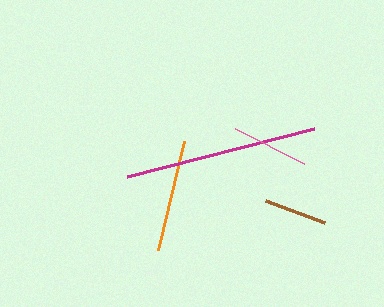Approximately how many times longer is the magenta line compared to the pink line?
The magenta line is approximately 2.5 times the length of the pink line.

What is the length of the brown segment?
The brown segment is approximately 63 pixels long.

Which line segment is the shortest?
The brown line is the shortest at approximately 63 pixels.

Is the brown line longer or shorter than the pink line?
The pink line is longer than the brown line.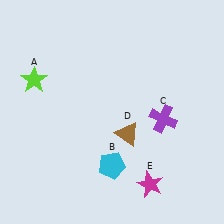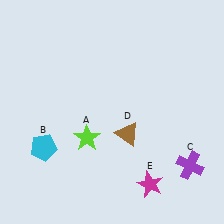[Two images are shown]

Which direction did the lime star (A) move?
The lime star (A) moved down.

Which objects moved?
The objects that moved are: the lime star (A), the cyan pentagon (B), the purple cross (C).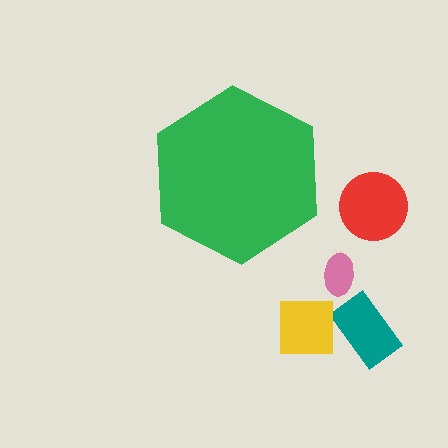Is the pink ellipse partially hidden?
No, the pink ellipse is fully visible.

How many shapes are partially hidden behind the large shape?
0 shapes are partially hidden.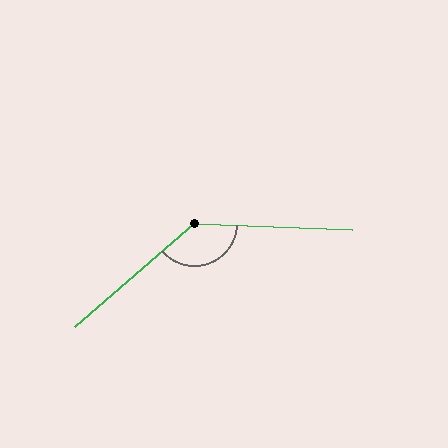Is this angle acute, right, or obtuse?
It is obtuse.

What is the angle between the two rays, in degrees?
Approximately 137 degrees.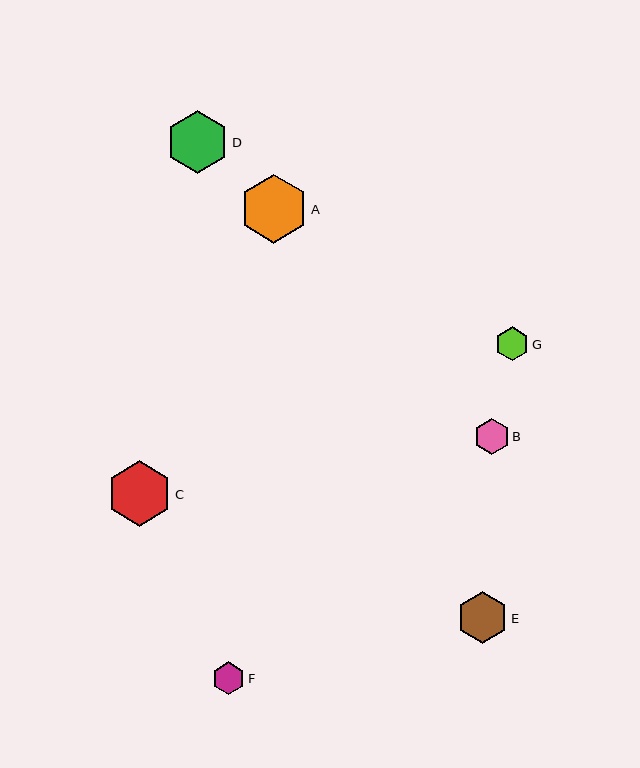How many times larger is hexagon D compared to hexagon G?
Hexagon D is approximately 1.8 times the size of hexagon G.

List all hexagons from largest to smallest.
From largest to smallest: A, C, D, E, B, G, F.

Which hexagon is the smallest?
Hexagon F is the smallest with a size of approximately 33 pixels.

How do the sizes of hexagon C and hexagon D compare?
Hexagon C and hexagon D are approximately the same size.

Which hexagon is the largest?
Hexagon A is the largest with a size of approximately 69 pixels.